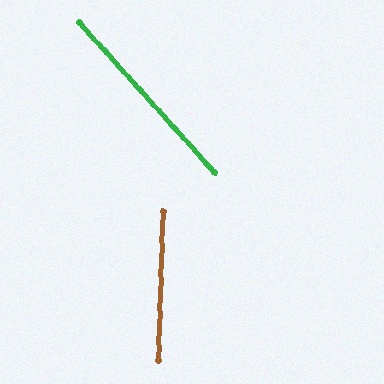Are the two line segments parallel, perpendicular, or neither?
Neither parallel nor perpendicular — they differ by about 44°.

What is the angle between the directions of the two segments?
Approximately 44 degrees.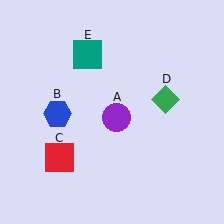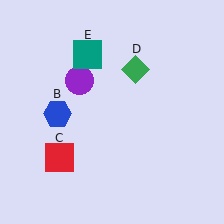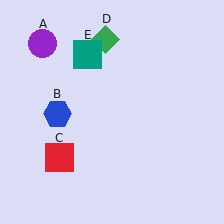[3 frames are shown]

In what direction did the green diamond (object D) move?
The green diamond (object D) moved up and to the left.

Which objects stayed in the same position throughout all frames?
Blue hexagon (object B) and red square (object C) and teal square (object E) remained stationary.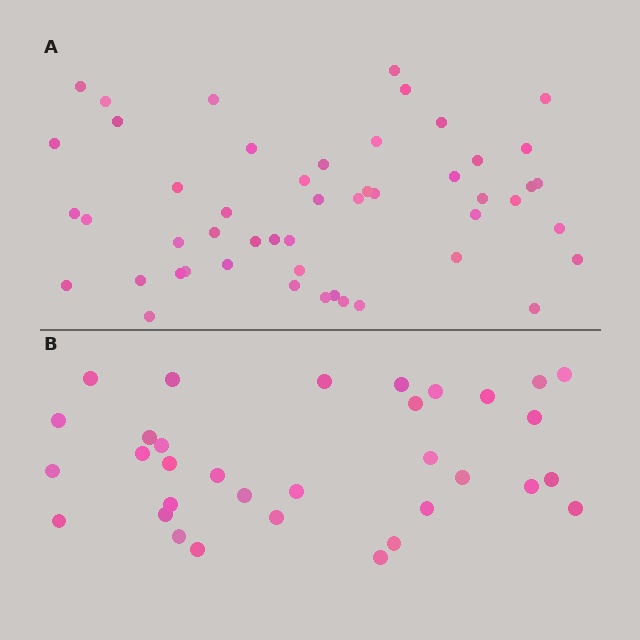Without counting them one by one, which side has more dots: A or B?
Region A (the top region) has more dots.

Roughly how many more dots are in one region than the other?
Region A has approximately 15 more dots than region B.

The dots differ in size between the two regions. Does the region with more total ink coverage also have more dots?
No. Region B has more total ink coverage because its dots are larger, but region A actually contains more individual dots. Total area can be misleading — the number of items is what matters here.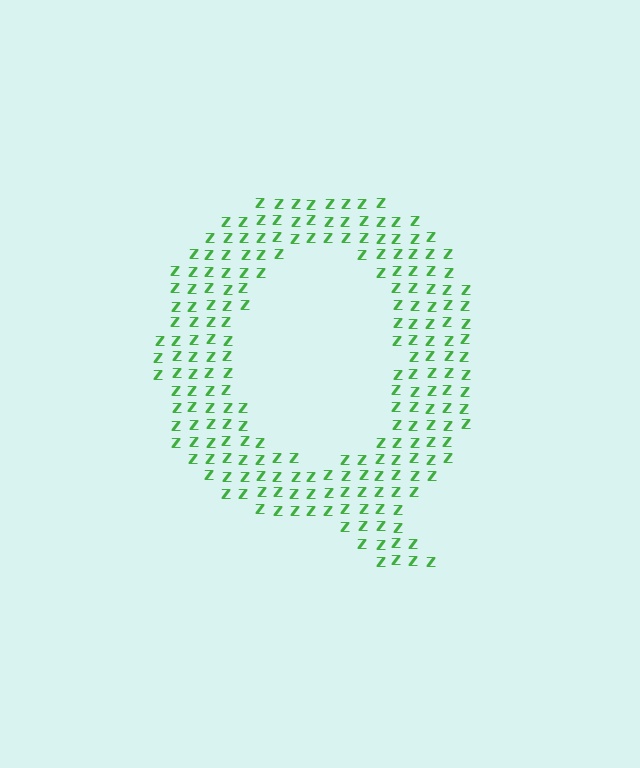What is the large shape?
The large shape is the letter Q.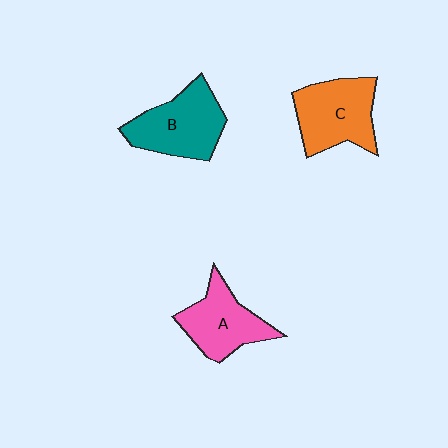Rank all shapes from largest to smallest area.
From largest to smallest: B (teal), C (orange), A (pink).